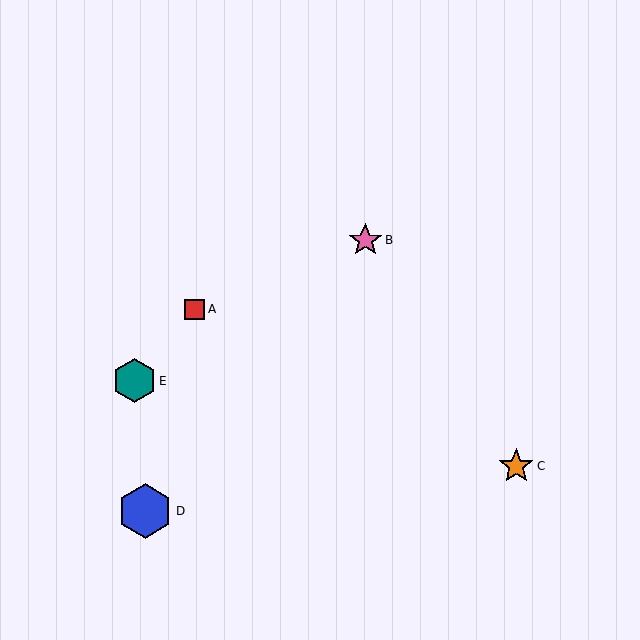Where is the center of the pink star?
The center of the pink star is at (365, 240).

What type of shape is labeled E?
Shape E is a teal hexagon.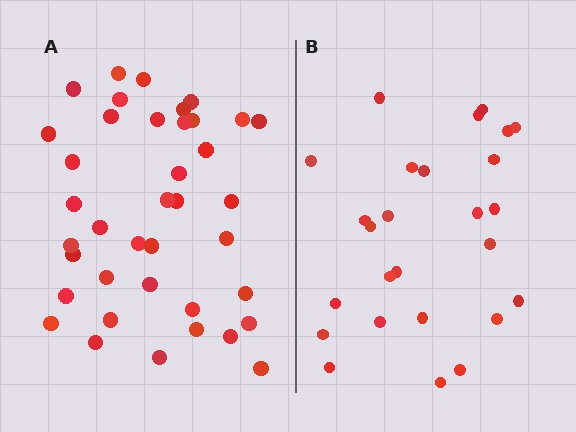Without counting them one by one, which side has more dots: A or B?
Region A (the left region) has more dots.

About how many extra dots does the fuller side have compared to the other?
Region A has approximately 15 more dots than region B.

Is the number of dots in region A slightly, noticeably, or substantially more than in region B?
Region A has substantially more. The ratio is roughly 1.5 to 1.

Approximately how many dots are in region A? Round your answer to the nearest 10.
About 40 dots. (The exact count is 39, which rounds to 40.)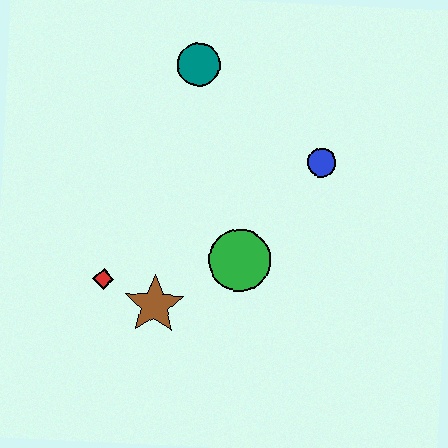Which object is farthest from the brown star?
The teal circle is farthest from the brown star.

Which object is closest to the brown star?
The red diamond is closest to the brown star.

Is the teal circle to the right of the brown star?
Yes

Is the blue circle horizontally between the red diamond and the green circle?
No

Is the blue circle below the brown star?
No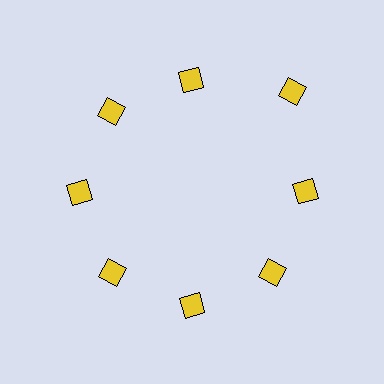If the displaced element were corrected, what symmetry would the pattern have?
It would have 8-fold rotational symmetry — the pattern would map onto itself every 45 degrees.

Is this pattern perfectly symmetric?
No. The 8 yellow diamonds are arranged in a ring, but one element near the 2 o'clock position is pushed outward from the center, breaking the 8-fold rotational symmetry.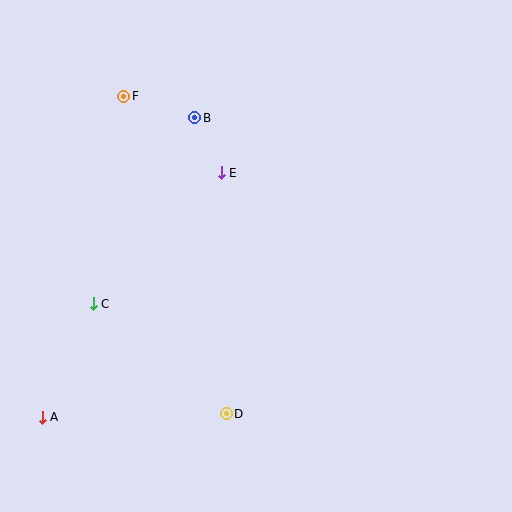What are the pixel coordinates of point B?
Point B is at (195, 118).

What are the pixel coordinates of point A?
Point A is at (42, 417).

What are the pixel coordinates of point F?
Point F is at (124, 96).